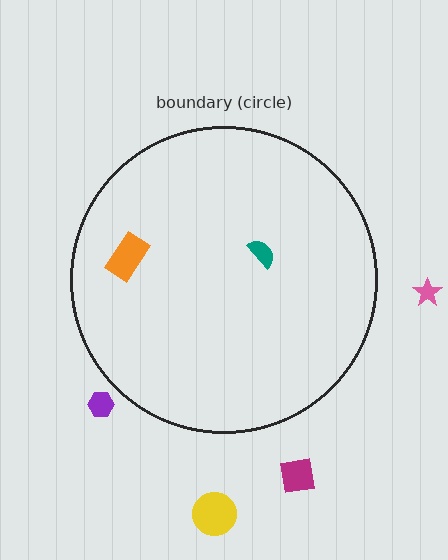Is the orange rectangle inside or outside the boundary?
Inside.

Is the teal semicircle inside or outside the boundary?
Inside.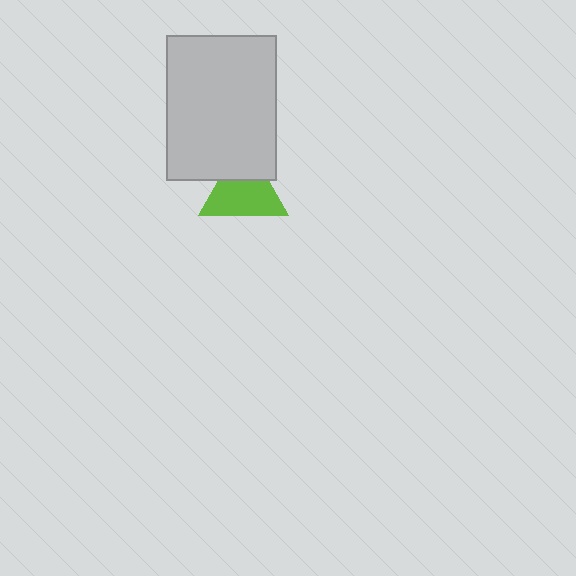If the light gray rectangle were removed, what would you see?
You would see the complete lime triangle.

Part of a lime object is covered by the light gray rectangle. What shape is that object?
It is a triangle.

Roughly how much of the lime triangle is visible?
Most of it is visible (roughly 67%).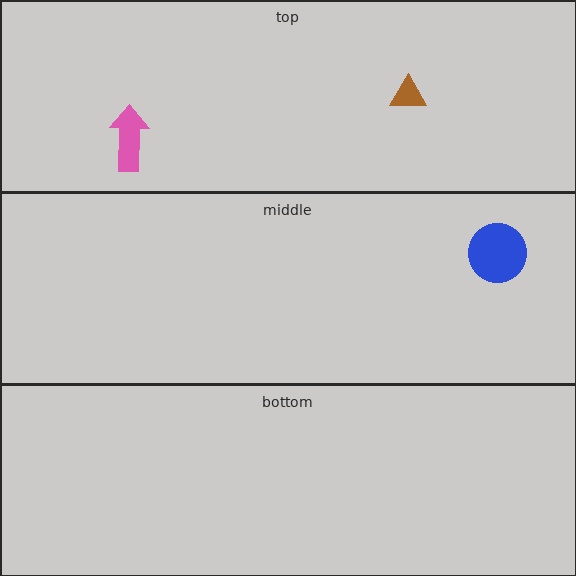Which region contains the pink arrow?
The top region.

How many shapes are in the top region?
2.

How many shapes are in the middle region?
1.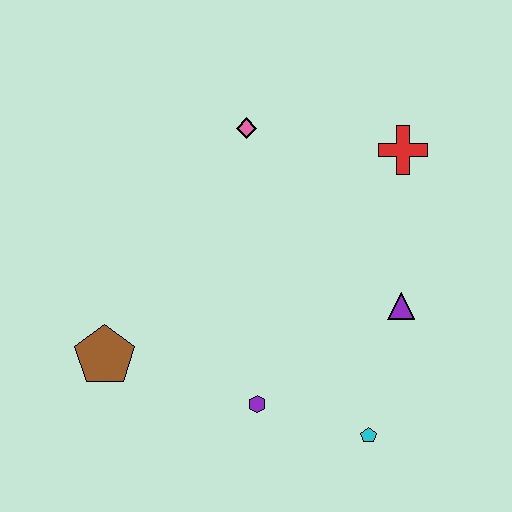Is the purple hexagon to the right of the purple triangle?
No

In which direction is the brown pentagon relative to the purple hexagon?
The brown pentagon is to the left of the purple hexagon.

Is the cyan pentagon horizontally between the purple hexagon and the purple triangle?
Yes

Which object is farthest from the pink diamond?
The cyan pentagon is farthest from the pink diamond.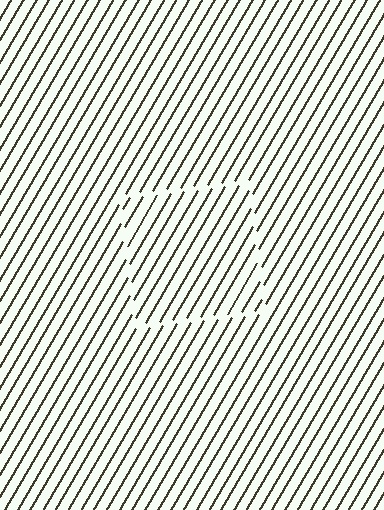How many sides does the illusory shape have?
4 sides — the line-ends trace a square.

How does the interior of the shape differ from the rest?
The interior of the shape contains the same grating, shifted by half a period — the contour is defined by the phase discontinuity where line-ends from the inner and outer gratings abut.